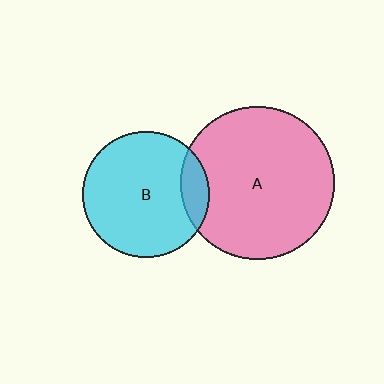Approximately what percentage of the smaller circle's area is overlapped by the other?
Approximately 15%.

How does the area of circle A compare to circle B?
Approximately 1.5 times.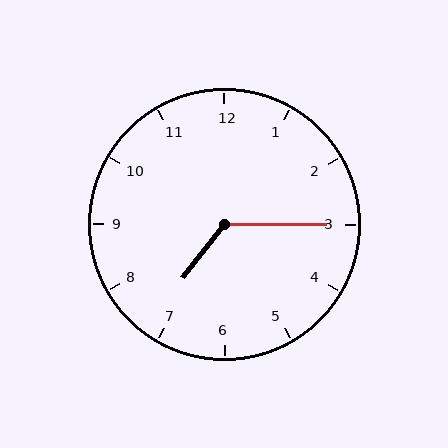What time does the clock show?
7:15.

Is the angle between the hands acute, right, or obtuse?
It is obtuse.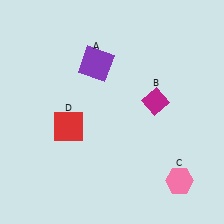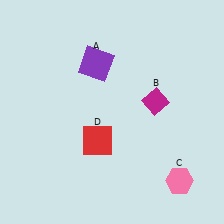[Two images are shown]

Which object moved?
The red square (D) moved right.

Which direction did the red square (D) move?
The red square (D) moved right.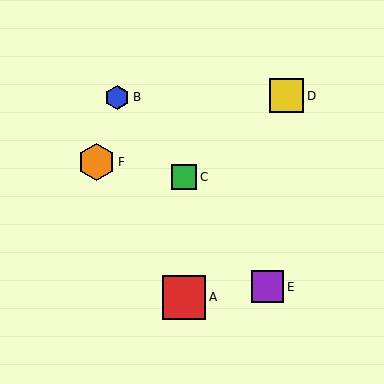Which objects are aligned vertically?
Objects A, C are aligned vertically.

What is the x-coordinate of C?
Object C is at x≈184.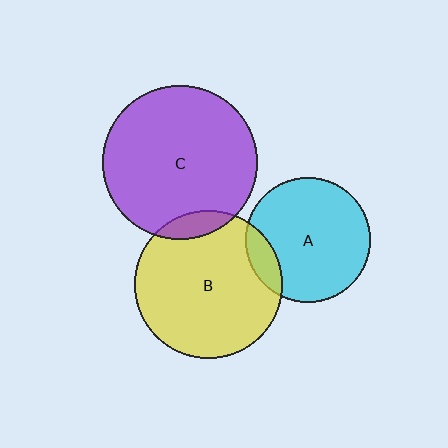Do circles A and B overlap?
Yes.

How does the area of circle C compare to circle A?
Approximately 1.5 times.